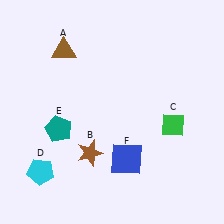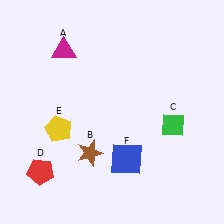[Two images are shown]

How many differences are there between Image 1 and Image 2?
There are 3 differences between the two images.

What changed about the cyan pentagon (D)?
In Image 1, D is cyan. In Image 2, it changed to red.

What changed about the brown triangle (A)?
In Image 1, A is brown. In Image 2, it changed to magenta.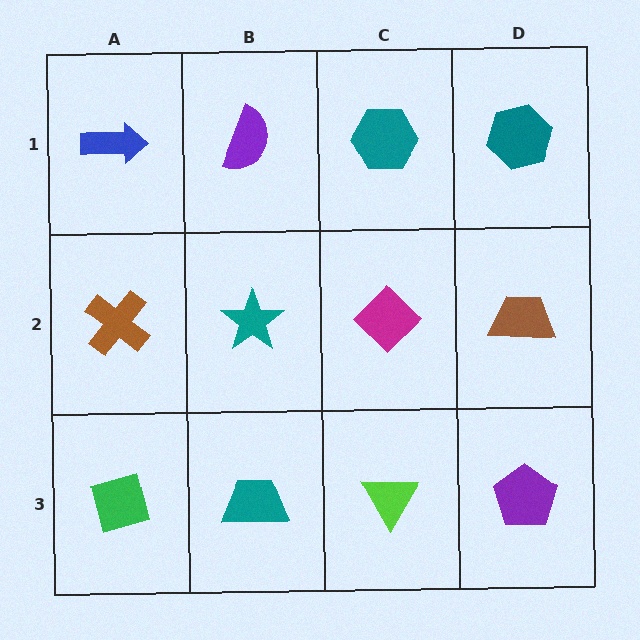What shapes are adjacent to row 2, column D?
A teal hexagon (row 1, column D), a purple pentagon (row 3, column D), a magenta diamond (row 2, column C).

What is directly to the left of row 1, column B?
A blue arrow.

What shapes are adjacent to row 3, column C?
A magenta diamond (row 2, column C), a teal trapezoid (row 3, column B), a purple pentagon (row 3, column D).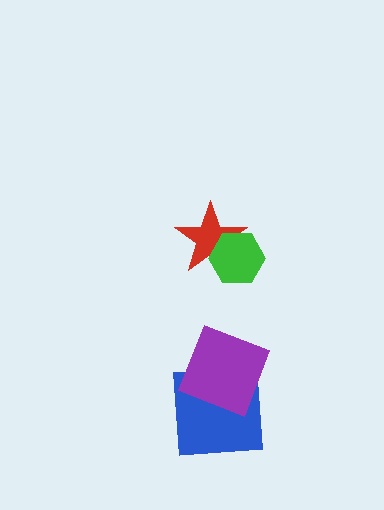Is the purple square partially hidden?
No, no other shape covers it.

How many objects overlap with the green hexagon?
1 object overlaps with the green hexagon.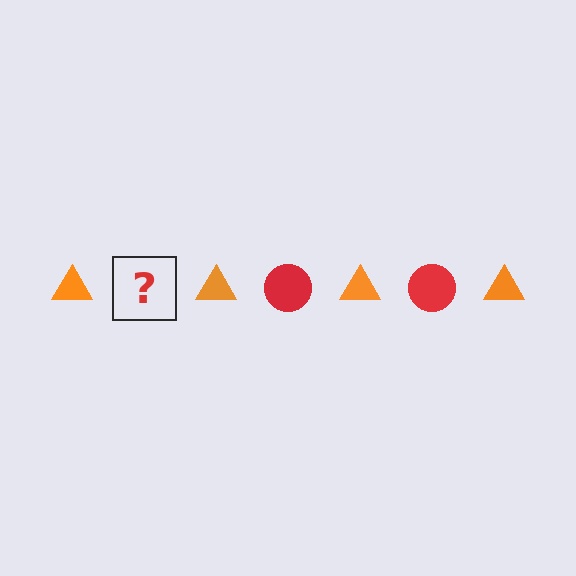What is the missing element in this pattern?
The missing element is a red circle.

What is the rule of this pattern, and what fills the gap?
The rule is that the pattern alternates between orange triangle and red circle. The gap should be filled with a red circle.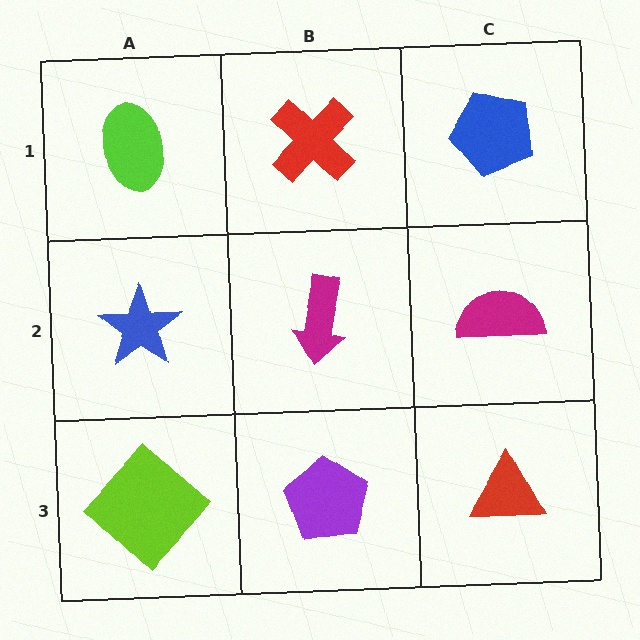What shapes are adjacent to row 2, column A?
A lime ellipse (row 1, column A), a lime diamond (row 3, column A), a magenta arrow (row 2, column B).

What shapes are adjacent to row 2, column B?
A red cross (row 1, column B), a purple pentagon (row 3, column B), a blue star (row 2, column A), a magenta semicircle (row 2, column C).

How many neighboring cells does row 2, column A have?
3.